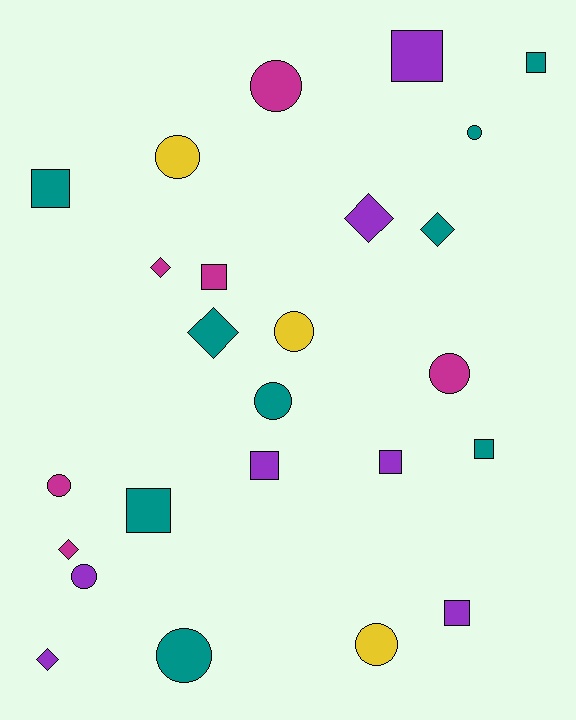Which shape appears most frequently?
Circle, with 10 objects.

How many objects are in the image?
There are 25 objects.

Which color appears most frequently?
Teal, with 9 objects.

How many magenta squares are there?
There is 1 magenta square.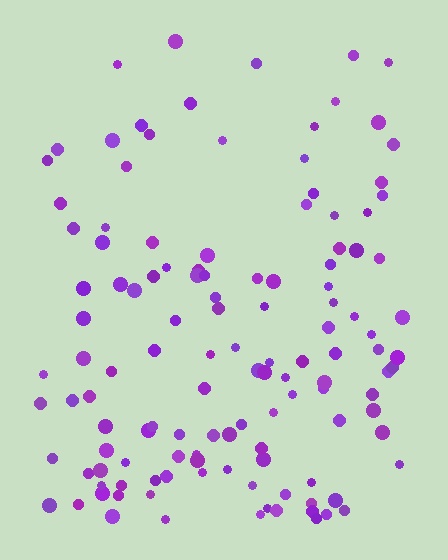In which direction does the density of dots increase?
From top to bottom, with the bottom side densest.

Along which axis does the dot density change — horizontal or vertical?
Vertical.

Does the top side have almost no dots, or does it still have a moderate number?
Still a moderate number, just noticeably fewer than the bottom.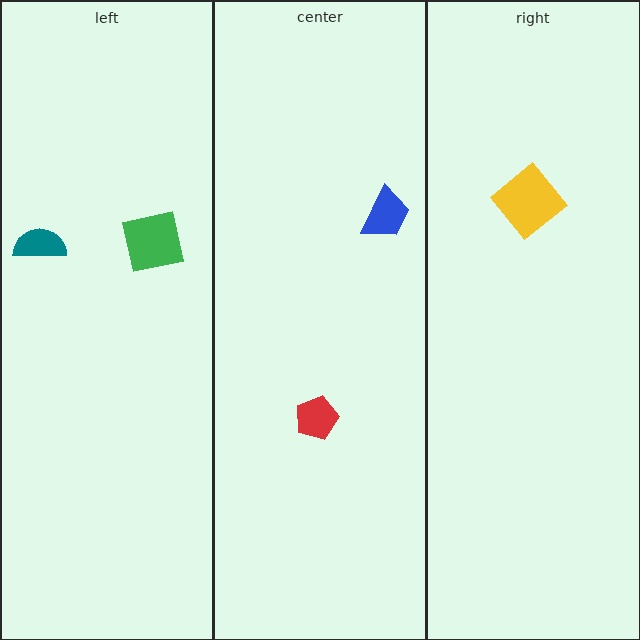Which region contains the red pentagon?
The center region.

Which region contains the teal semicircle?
The left region.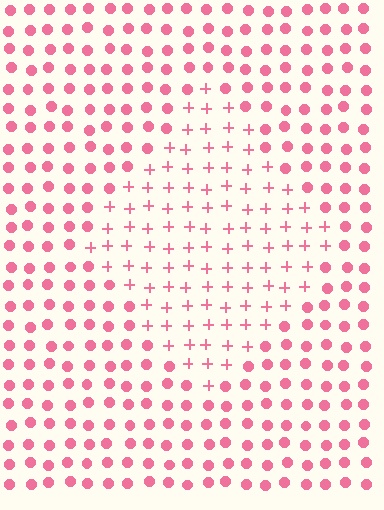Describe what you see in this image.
The image is filled with small pink elements arranged in a uniform grid. A diamond-shaped region contains plus signs, while the surrounding area contains circles. The boundary is defined purely by the change in element shape.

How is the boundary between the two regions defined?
The boundary is defined by a change in element shape: plus signs inside vs. circles outside. All elements share the same color and spacing.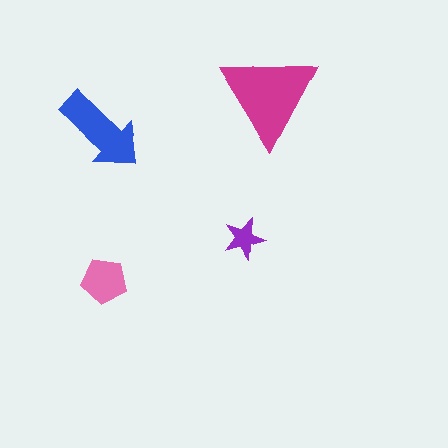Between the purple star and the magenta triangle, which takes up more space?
The magenta triangle.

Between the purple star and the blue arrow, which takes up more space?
The blue arrow.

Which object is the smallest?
The purple star.